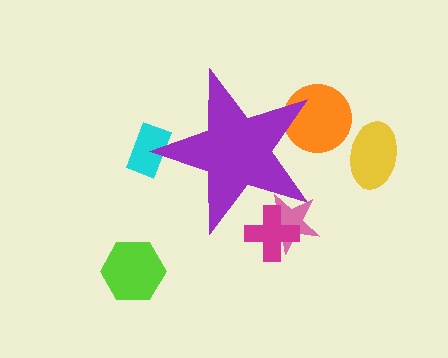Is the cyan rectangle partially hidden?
Yes, the cyan rectangle is partially hidden behind the purple star.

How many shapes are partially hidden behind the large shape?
4 shapes are partially hidden.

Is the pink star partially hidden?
Yes, the pink star is partially hidden behind the purple star.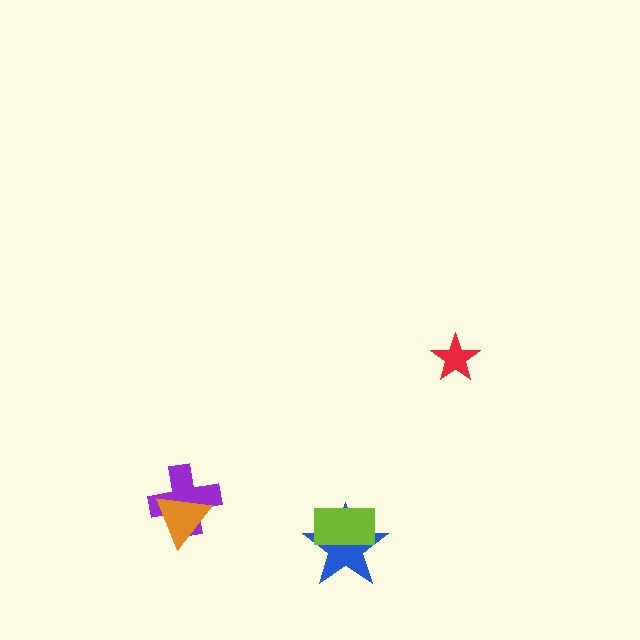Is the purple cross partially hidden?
Yes, it is partially covered by another shape.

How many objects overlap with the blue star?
1 object overlaps with the blue star.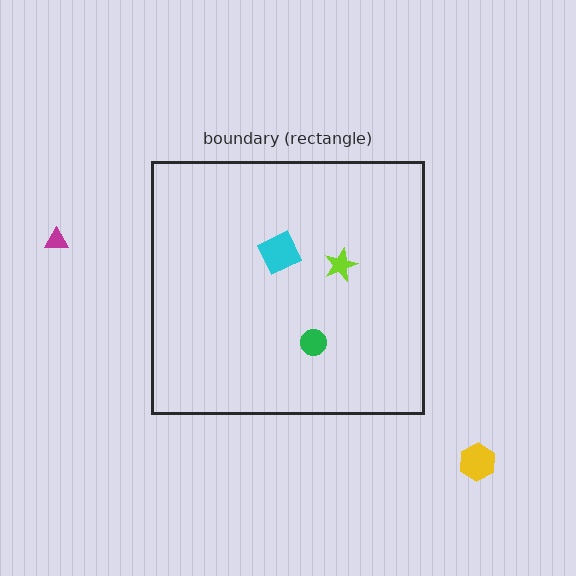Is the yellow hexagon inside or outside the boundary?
Outside.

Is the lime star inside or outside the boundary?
Inside.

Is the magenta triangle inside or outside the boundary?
Outside.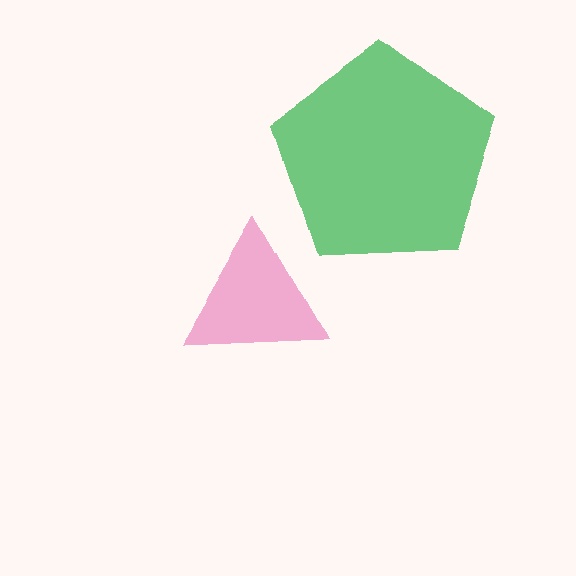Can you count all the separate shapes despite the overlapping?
Yes, there are 2 separate shapes.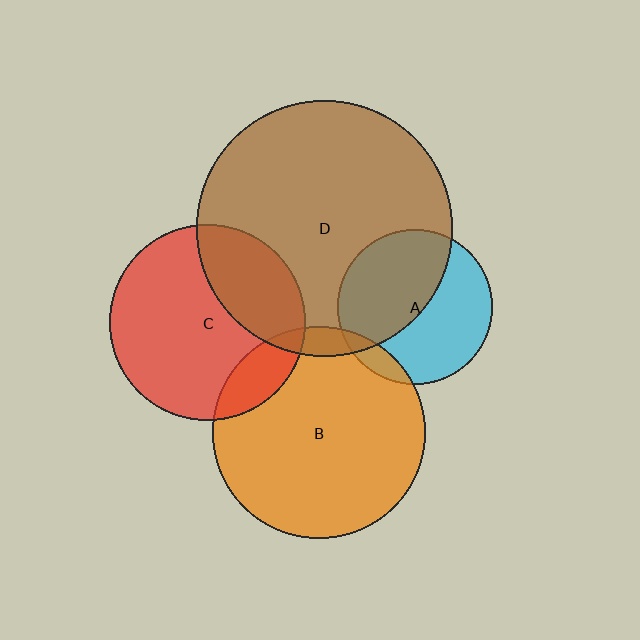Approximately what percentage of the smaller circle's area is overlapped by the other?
Approximately 15%.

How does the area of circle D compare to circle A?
Approximately 2.7 times.